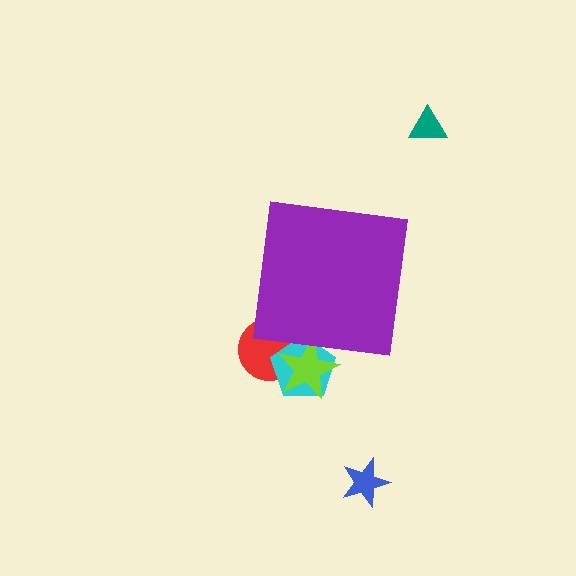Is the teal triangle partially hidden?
No, the teal triangle is fully visible.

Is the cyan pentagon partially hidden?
Yes, the cyan pentagon is partially hidden behind the purple square.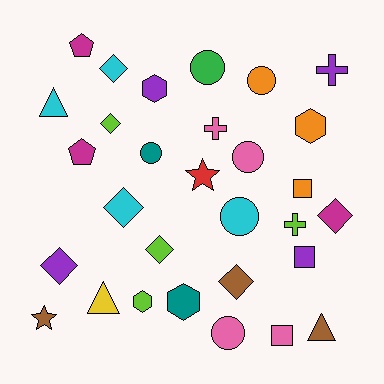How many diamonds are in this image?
There are 7 diamonds.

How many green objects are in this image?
There is 1 green object.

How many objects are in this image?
There are 30 objects.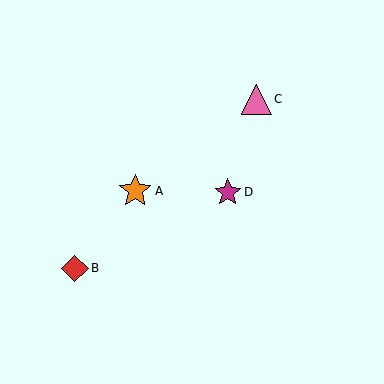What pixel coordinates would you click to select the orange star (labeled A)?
Click at (135, 191) to select the orange star A.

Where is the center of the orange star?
The center of the orange star is at (135, 191).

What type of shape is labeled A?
Shape A is an orange star.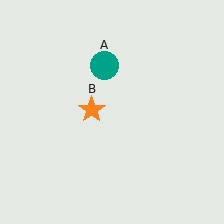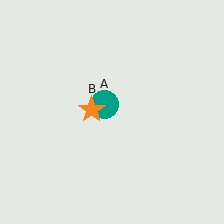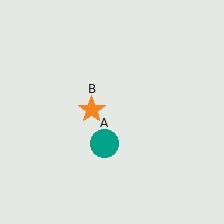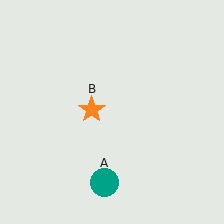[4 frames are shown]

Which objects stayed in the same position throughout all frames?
Orange star (object B) remained stationary.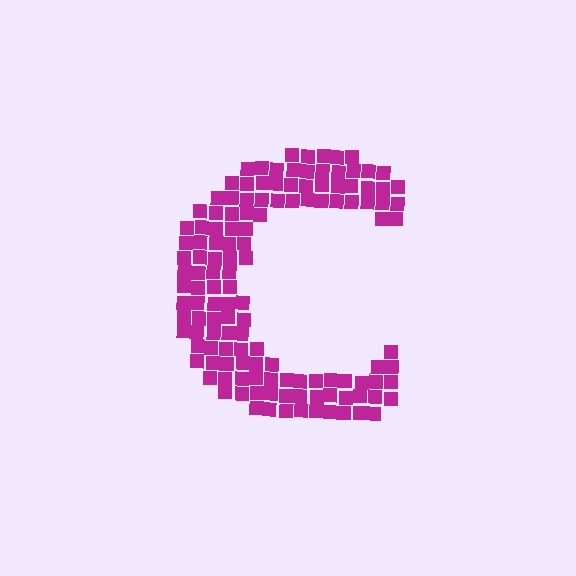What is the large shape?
The large shape is the letter C.